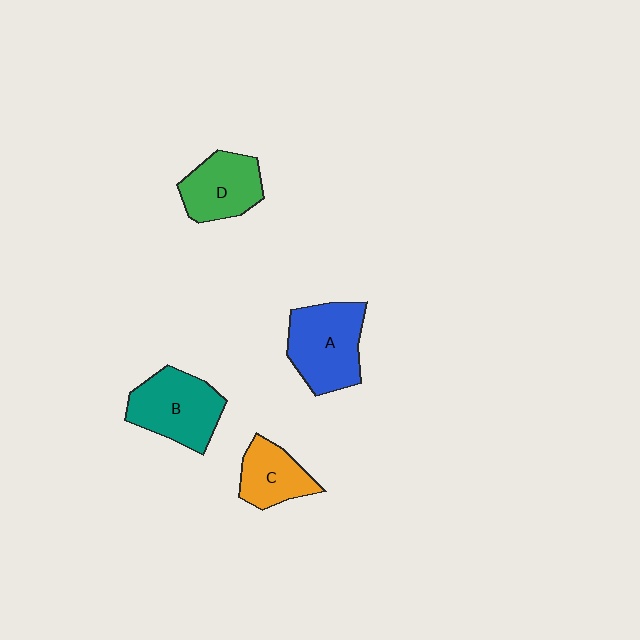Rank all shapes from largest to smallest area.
From largest to smallest: A (blue), B (teal), D (green), C (orange).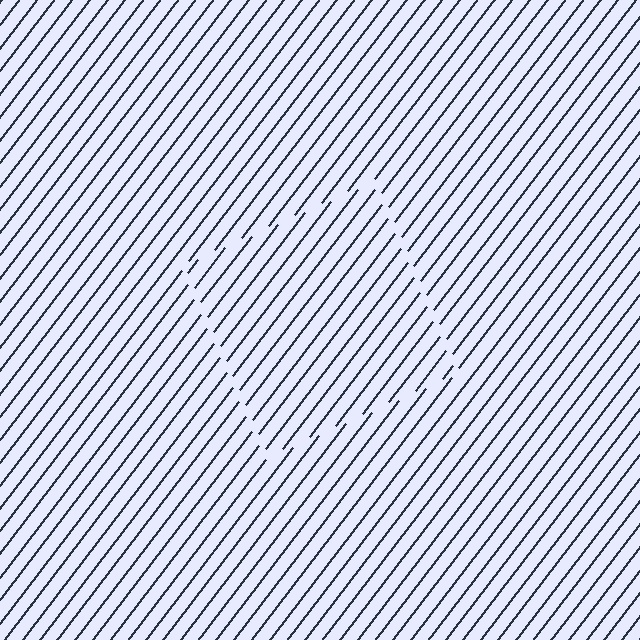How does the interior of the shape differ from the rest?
The interior of the shape contains the same grating, shifted by half a period — the contour is defined by the phase discontinuity where line-ends from the inner and outer gratings abut.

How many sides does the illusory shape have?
4 sides — the line-ends trace a square.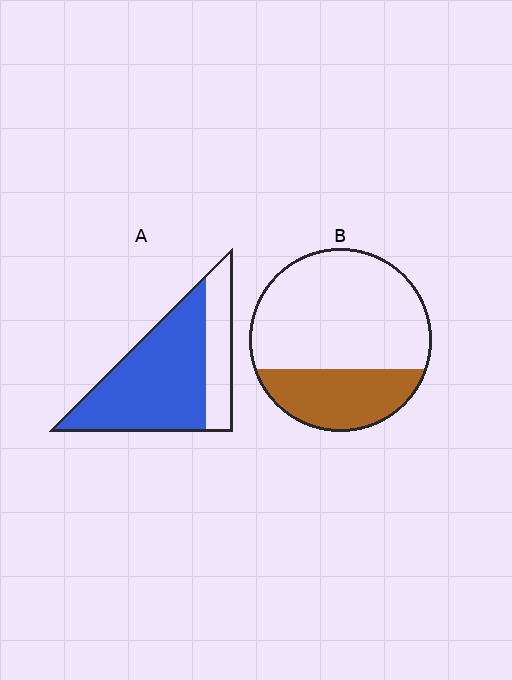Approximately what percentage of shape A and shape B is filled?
A is approximately 75% and B is approximately 30%.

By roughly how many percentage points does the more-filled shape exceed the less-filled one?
By roughly 45 percentage points (A over B).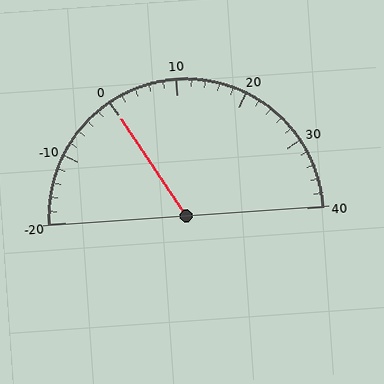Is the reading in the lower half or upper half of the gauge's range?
The reading is in the lower half of the range (-20 to 40).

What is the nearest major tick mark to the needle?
The nearest major tick mark is 0.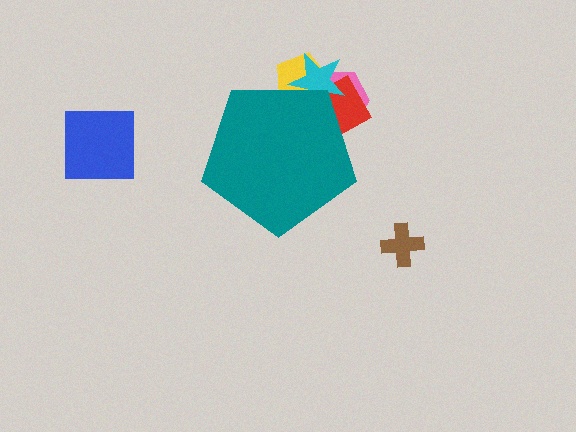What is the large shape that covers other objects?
A teal pentagon.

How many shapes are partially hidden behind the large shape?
4 shapes are partially hidden.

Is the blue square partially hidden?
No, the blue square is fully visible.